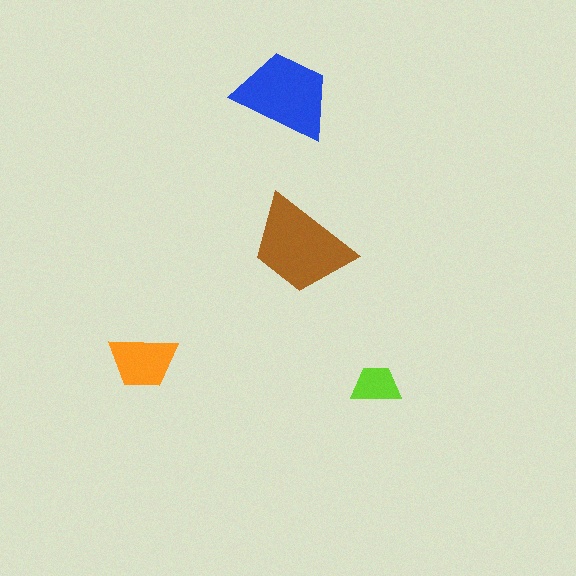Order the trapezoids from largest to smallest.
the brown one, the blue one, the orange one, the lime one.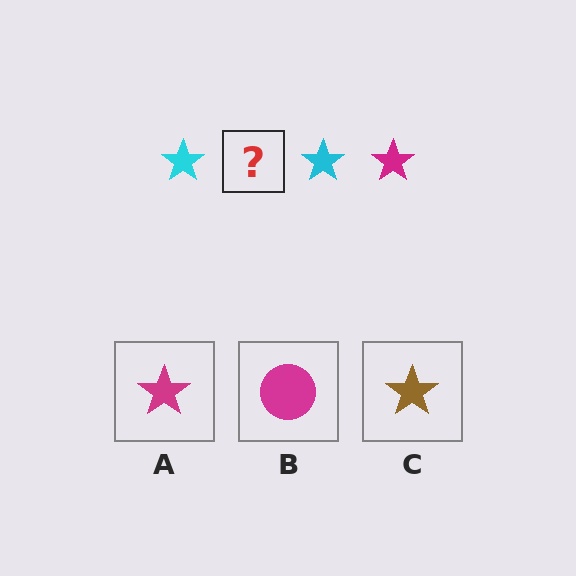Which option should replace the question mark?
Option A.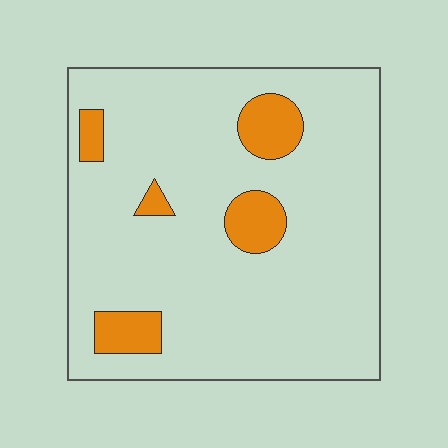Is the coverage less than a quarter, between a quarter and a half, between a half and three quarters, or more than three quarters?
Less than a quarter.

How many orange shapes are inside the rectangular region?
5.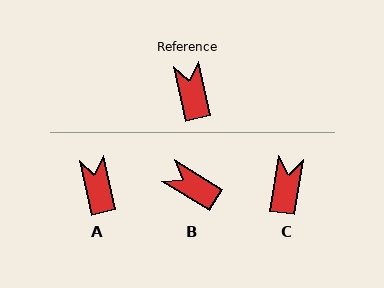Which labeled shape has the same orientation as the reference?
A.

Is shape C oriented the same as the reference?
No, it is off by about 21 degrees.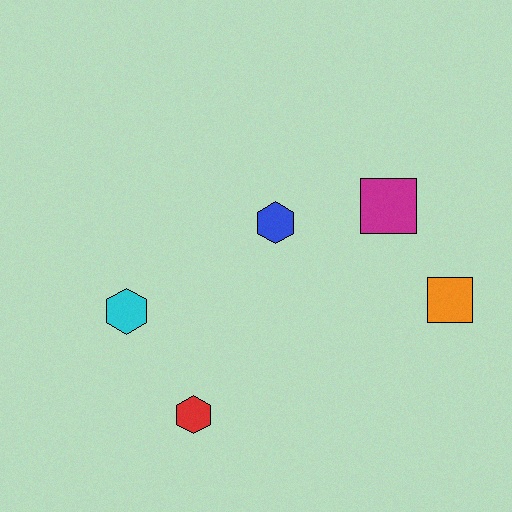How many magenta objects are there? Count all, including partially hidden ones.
There is 1 magenta object.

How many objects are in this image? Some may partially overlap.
There are 5 objects.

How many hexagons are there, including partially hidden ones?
There are 3 hexagons.